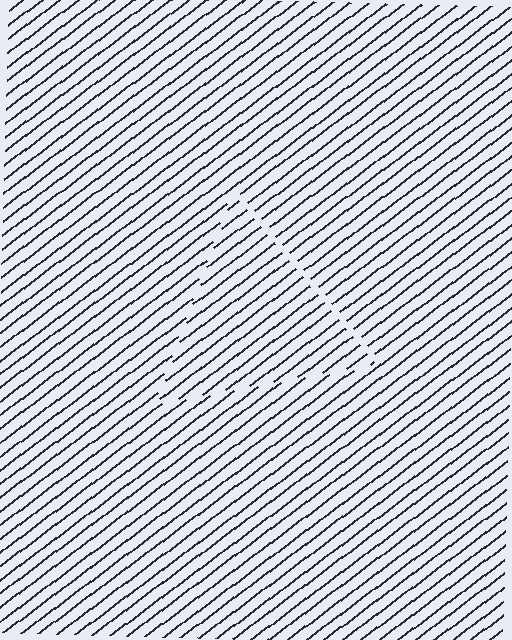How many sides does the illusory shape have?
3 sides — the line-ends trace a triangle.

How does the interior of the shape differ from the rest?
The interior of the shape contains the same grating, shifted by half a period — the contour is defined by the phase discontinuity where line-ends from the inner and outer gratings abut.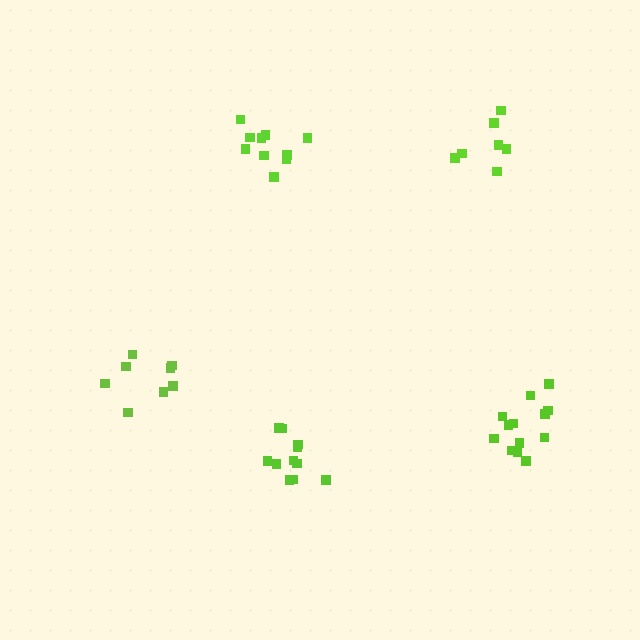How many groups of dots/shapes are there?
There are 5 groups.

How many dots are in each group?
Group 1: 10 dots, Group 2: 8 dots, Group 3: 11 dots, Group 4: 7 dots, Group 5: 13 dots (49 total).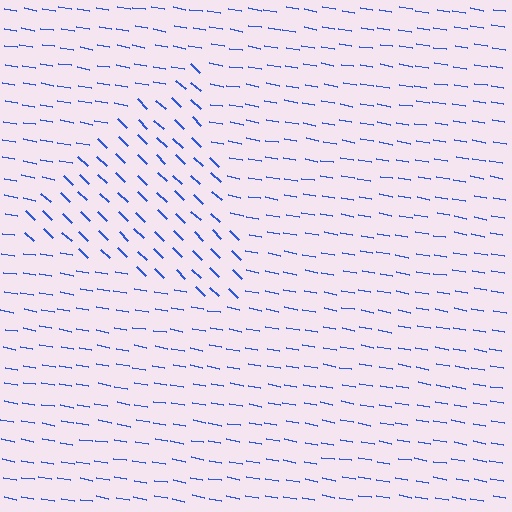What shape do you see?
I see a triangle.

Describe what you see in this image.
The image is filled with small blue line segments. A triangle region in the image has lines oriented differently from the surrounding lines, creating a visible texture boundary.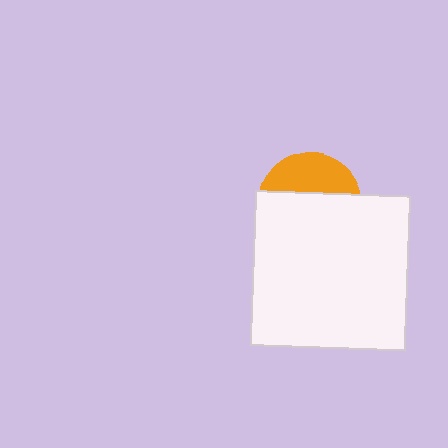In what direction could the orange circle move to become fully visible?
The orange circle could move up. That would shift it out from behind the white square entirely.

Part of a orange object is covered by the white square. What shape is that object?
It is a circle.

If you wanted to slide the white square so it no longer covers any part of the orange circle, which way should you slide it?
Slide it down — that is the most direct way to separate the two shapes.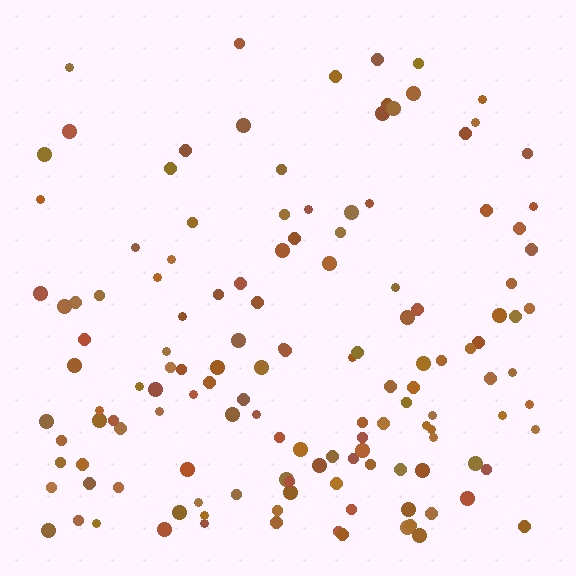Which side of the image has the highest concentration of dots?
The bottom.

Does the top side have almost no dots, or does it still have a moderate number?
Still a moderate number, just noticeably fewer than the bottom.